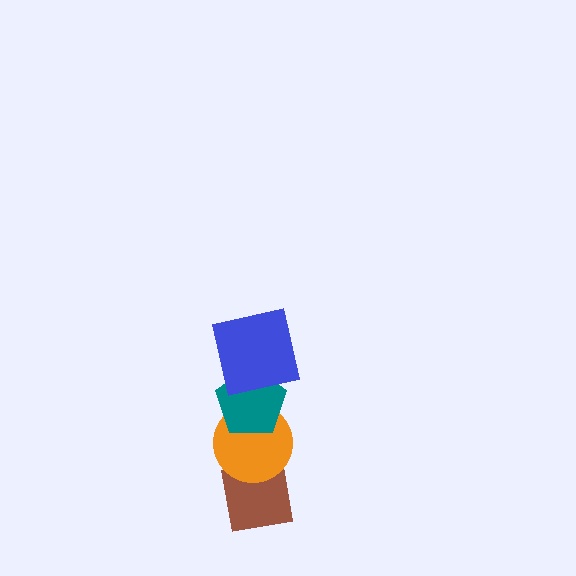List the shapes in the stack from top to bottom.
From top to bottom: the blue square, the teal pentagon, the orange circle, the brown square.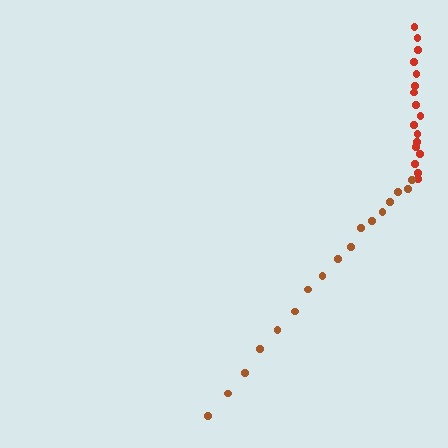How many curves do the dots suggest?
There are 2 distinct paths.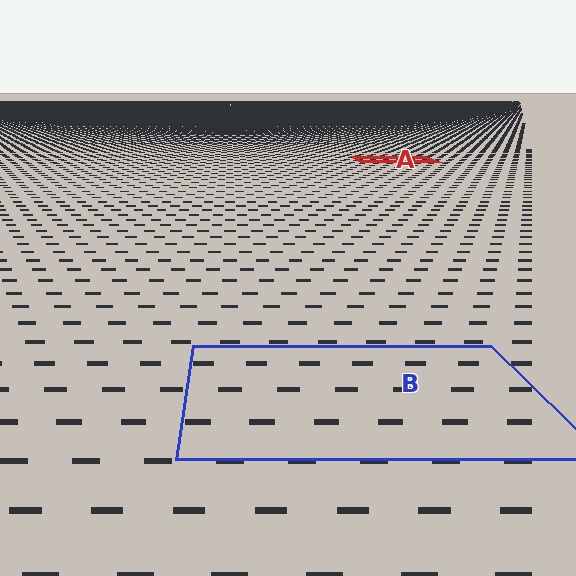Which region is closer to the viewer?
Region B is closer. The texture elements there are larger and more spread out.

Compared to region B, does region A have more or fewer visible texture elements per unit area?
Region A has more texture elements per unit area — they are packed more densely because it is farther away.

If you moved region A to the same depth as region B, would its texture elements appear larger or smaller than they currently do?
They would appear larger. At a closer depth, the same texture elements are projected at a bigger on-screen size.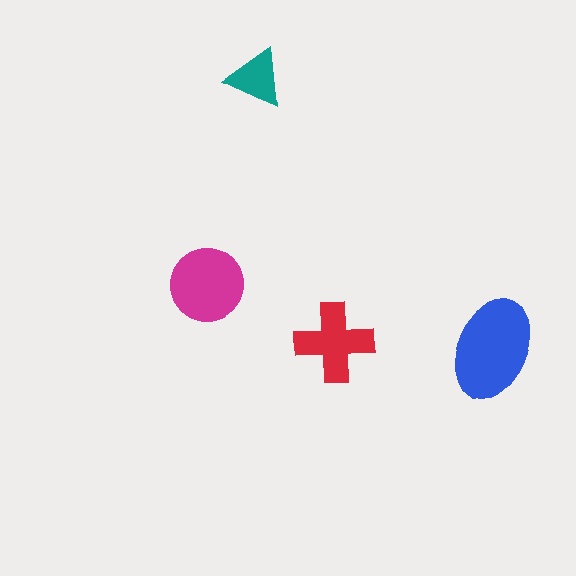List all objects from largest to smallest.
The blue ellipse, the magenta circle, the red cross, the teal triangle.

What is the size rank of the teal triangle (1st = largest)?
4th.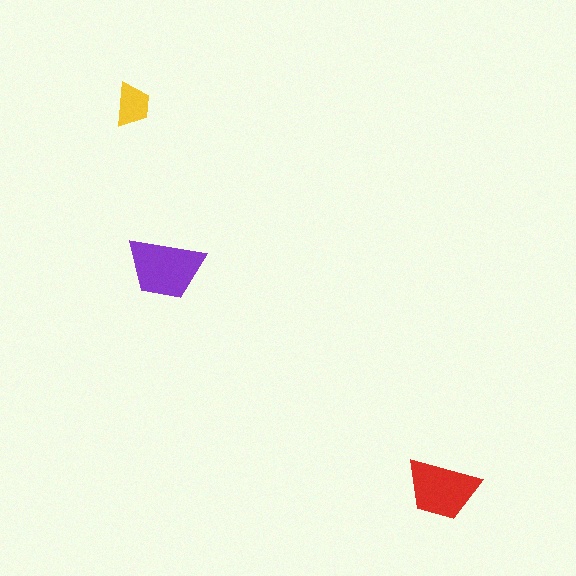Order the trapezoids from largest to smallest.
the purple one, the red one, the yellow one.